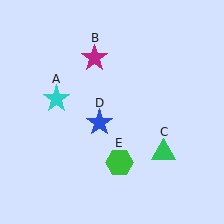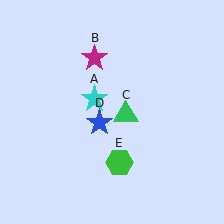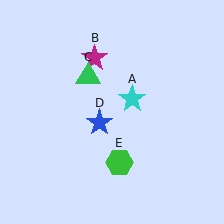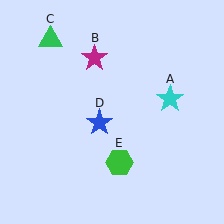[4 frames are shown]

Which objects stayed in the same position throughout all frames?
Magenta star (object B) and blue star (object D) and green hexagon (object E) remained stationary.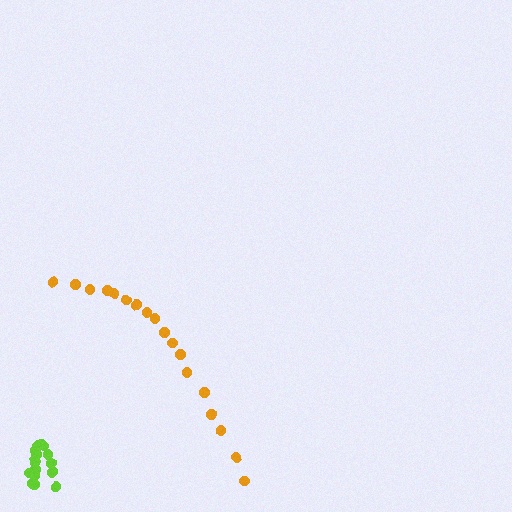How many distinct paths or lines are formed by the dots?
There are 2 distinct paths.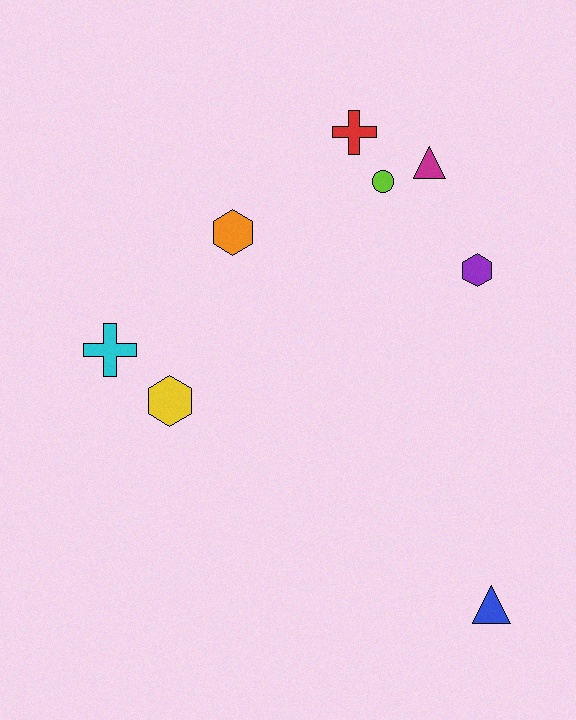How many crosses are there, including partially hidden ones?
There are 2 crosses.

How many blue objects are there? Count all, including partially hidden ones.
There is 1 blue object.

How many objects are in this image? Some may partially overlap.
There are 8 objects.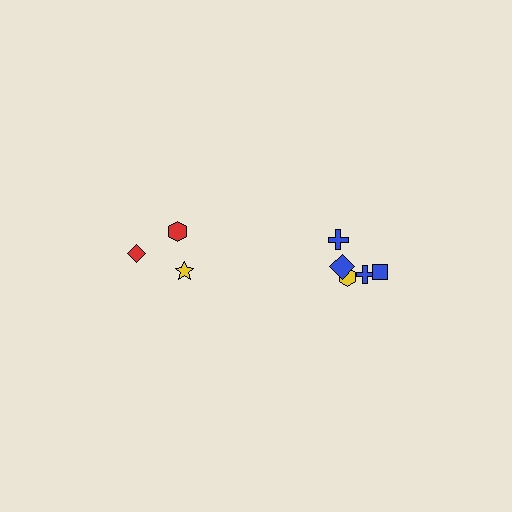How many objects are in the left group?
There are 3 objects.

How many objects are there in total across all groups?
There are 8 objects.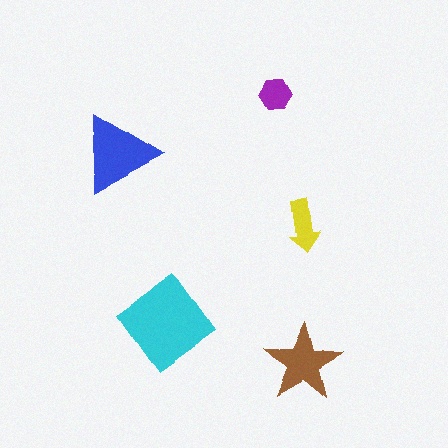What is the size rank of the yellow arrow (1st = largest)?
4th.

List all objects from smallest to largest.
The purple hexagon, the yellow arrow, the brown star, the blue triangle, the cyan diamond.